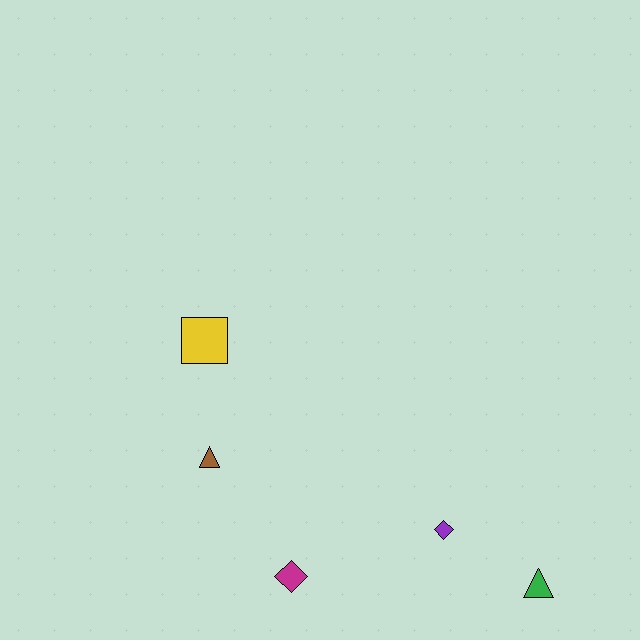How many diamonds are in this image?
There are 2 diamonds.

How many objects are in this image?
There are 5 objects.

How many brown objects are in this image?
There is 1 brown object.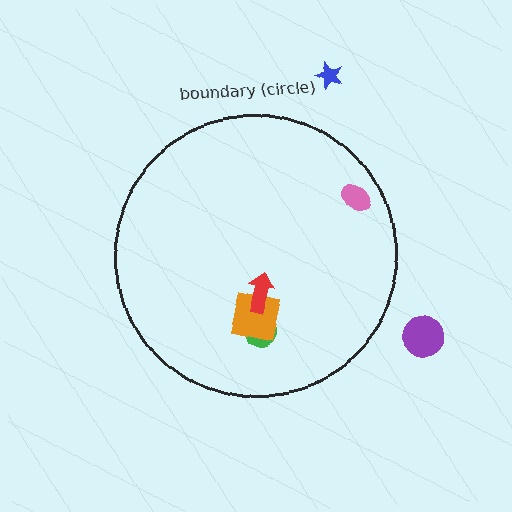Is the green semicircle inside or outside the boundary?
Inside.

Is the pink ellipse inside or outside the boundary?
Inside.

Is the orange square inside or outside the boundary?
Inside.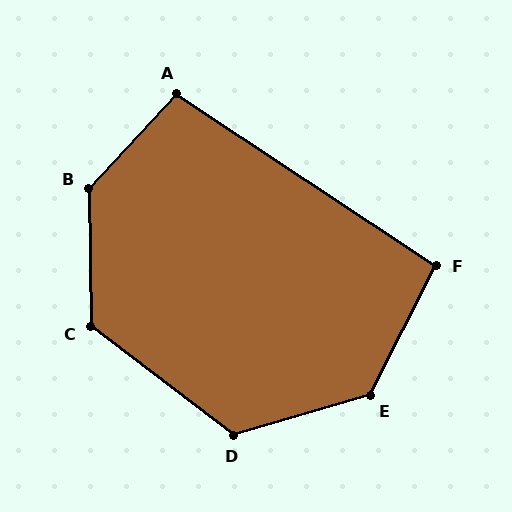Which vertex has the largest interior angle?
B, at approximately 136 degrees.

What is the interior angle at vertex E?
Approximately 133 degrees (obtuse).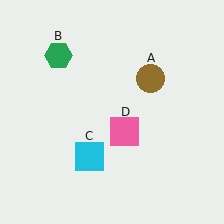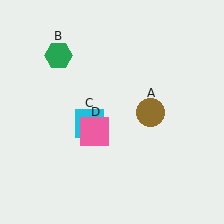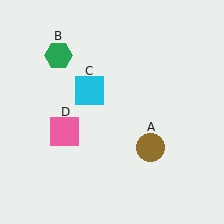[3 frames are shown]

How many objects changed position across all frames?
3 objects changed position: brown circle (object A), cyan square (object C), pink square (object D).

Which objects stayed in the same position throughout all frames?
Green hexagon (object B) remained stationary.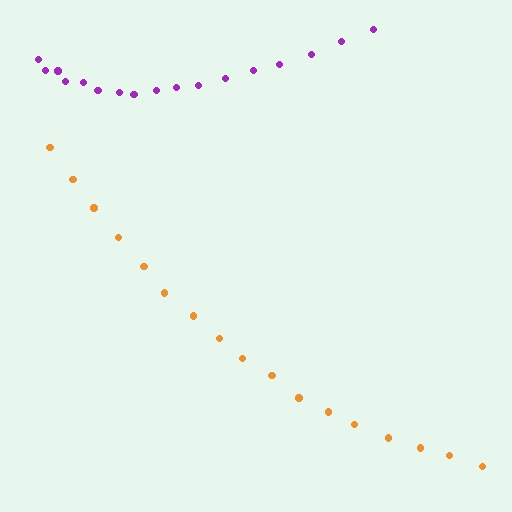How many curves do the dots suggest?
There are 2 distinct paths.